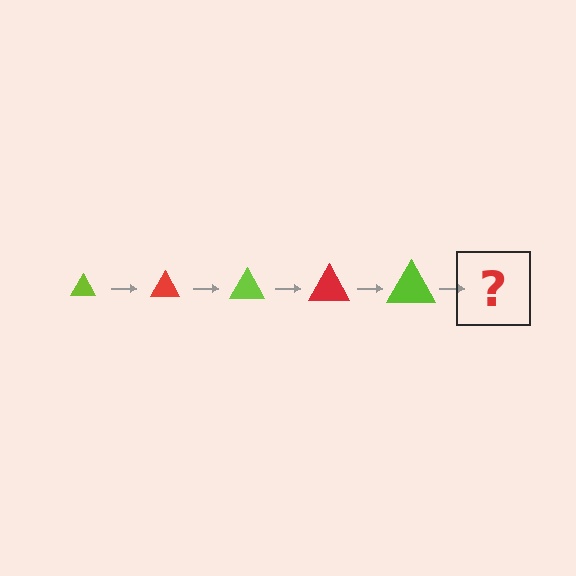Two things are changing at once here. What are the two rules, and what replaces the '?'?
The two rules are that the triangle grows larger each step and the color cycles through lime and red. The '?' should be a red triangle, larger than the previous one.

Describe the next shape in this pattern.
It should be a red triangle, larger than the previous one.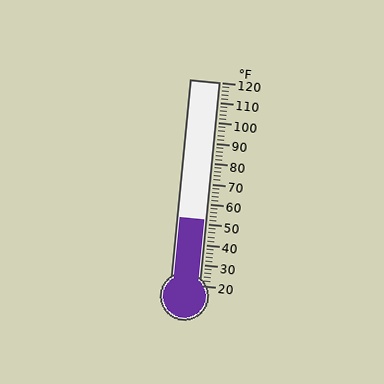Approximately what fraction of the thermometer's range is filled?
The thermometer is filled to approximately 30% of its range.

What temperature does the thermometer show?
The thermometer shows approximately 52°F.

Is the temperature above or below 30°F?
The temperature is above 30°F.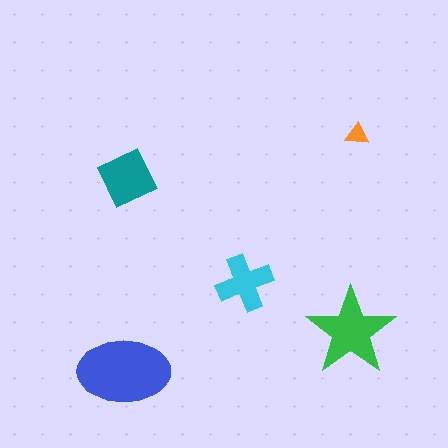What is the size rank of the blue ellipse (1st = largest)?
1st.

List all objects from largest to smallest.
The blue ellipse, the green star, the teal square, the cyan cross, the orange triangle.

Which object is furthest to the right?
The orange triangle is rightmost.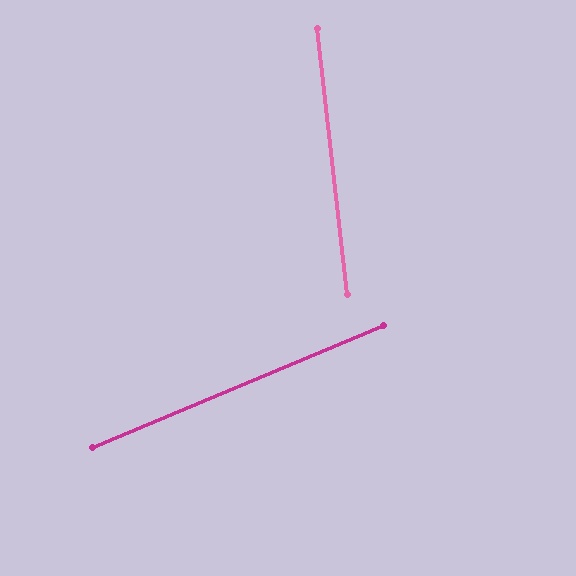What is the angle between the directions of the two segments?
Approximately 74 degrees.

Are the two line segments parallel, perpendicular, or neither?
Neither parallel nor perpendicular — they differ by about 74°.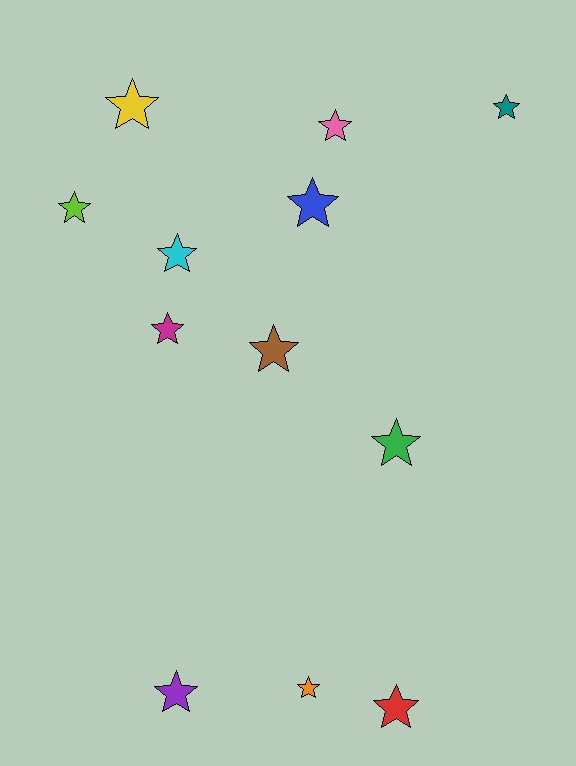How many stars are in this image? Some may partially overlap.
There are 12 stars.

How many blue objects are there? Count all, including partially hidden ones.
There is 1 blue object.